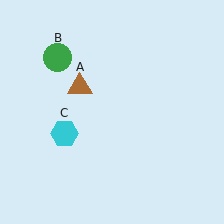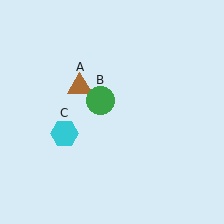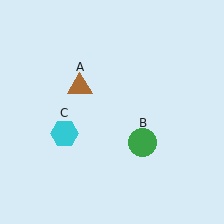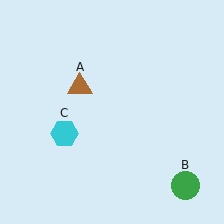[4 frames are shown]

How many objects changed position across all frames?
1 object changed position: green circle (object B).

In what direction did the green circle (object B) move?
The green circle (object B) moved down and to the right.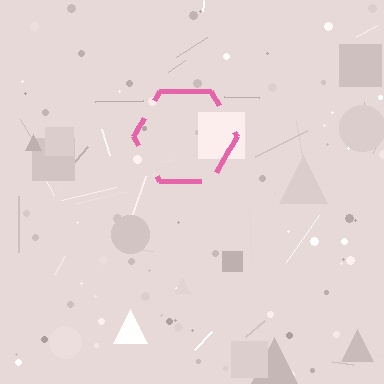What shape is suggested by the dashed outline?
The dashed outline suggests a hexagon.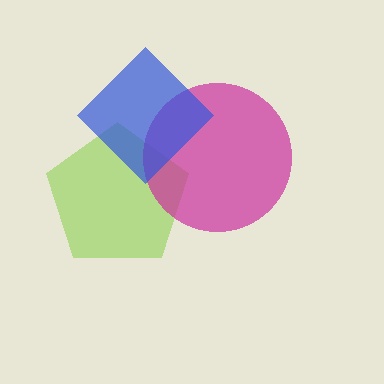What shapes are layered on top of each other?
The layered shapes are: a lime pentagon, a magenta circle, a blue diamond.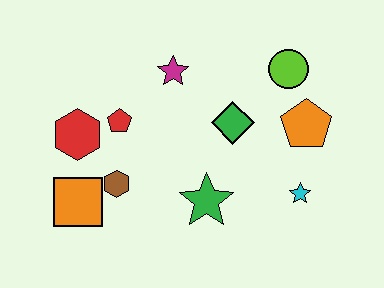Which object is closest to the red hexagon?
The red pentagon is closest to the red hexagon.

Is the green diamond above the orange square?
Yes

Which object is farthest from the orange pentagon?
The orange square is farthest from the orange pentagon.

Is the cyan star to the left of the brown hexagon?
No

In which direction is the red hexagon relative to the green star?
The red hexagon is to the left of the green star.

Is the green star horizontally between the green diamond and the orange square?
Yes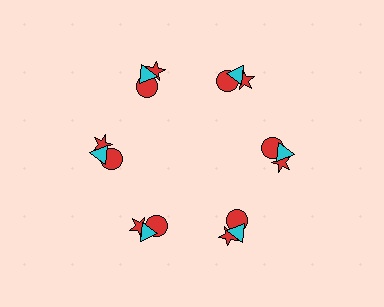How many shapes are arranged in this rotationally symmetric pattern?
There are 18 shapes, arranged in 6 groups of 3.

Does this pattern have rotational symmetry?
Yes, this pattern has 6-fold rotational symmetry. It looks the same after rotating 60 degrees around the center.